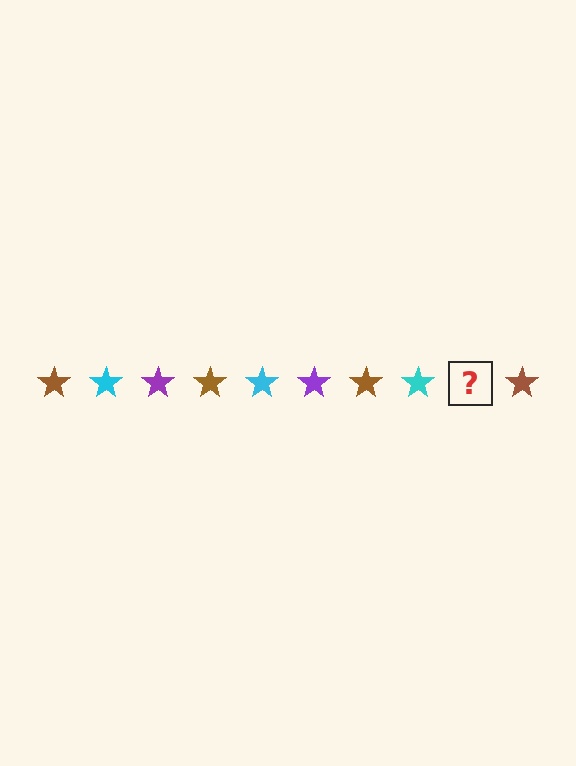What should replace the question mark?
The question mark should be replaced with a purple star.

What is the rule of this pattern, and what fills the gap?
The rule is that the pattern cycles through brown, cyan, purple stars. The gap should be filled with a purple star.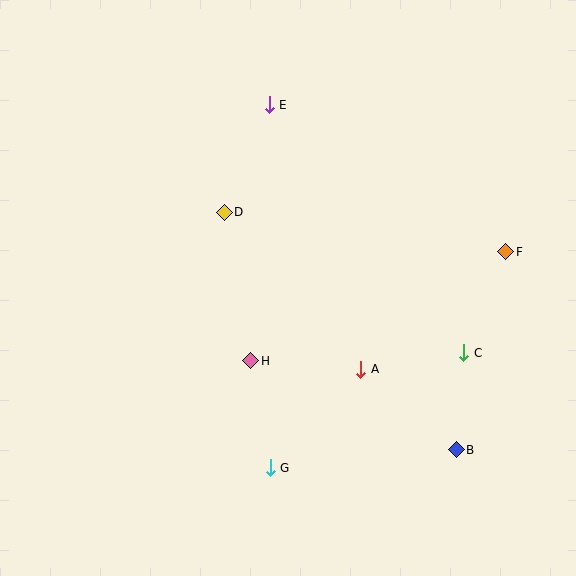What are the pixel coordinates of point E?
Point E is at (269, 105).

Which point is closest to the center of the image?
Point H at (251, 361) is closest to the center.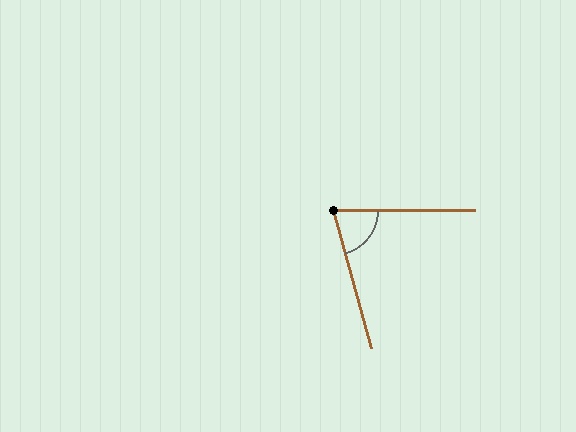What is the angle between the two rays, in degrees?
Approximately 75 degrees.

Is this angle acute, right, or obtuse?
It is acute.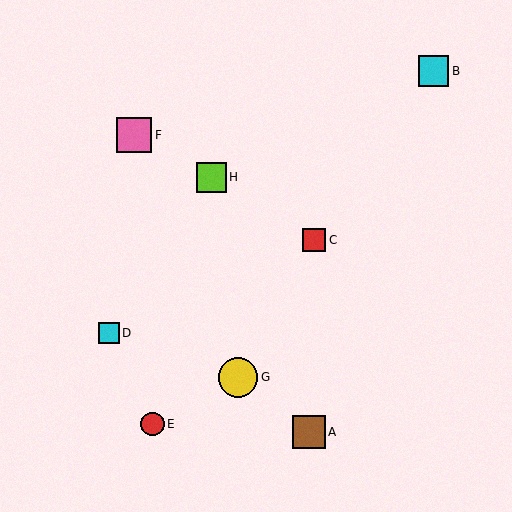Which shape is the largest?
The yellow circle (labeled G) is the largest.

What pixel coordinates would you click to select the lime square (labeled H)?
Click at (211, 177) to select the lime square H.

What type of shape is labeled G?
Shape G is a yellow circle.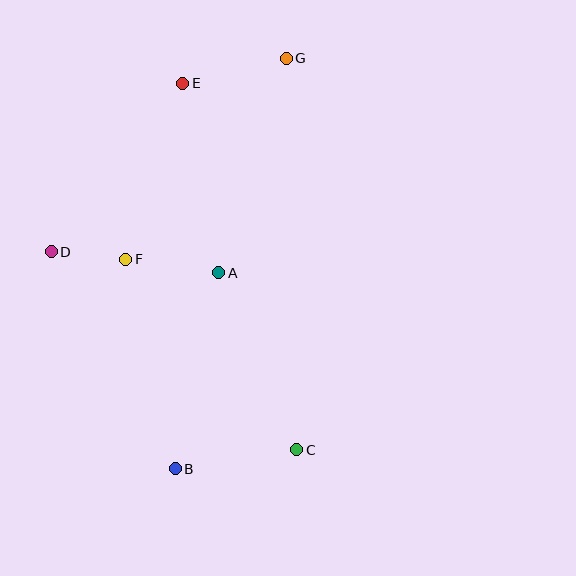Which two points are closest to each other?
Points D and F are closest to each other.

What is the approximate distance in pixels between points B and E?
The distance between B and E is approximately 386 pixels.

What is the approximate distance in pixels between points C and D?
The distance between C and D is approximately 315 pixels.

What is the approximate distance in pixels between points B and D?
The distance between B and D is approximately 250 pixels.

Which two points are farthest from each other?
Points B and G are farthest from each other.